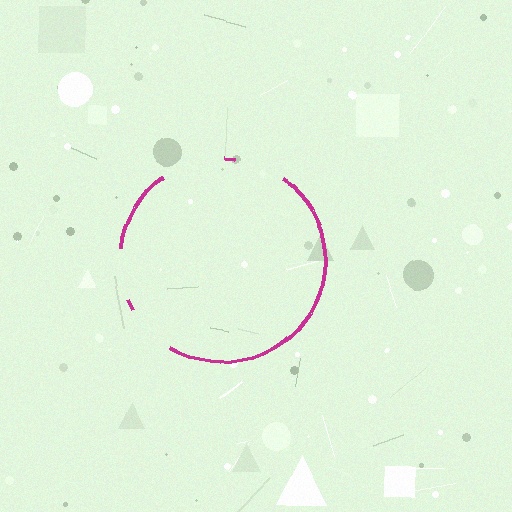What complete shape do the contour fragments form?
The contour fragments form a circle.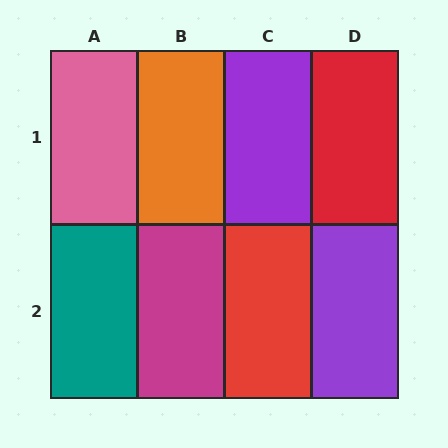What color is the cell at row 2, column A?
Teal.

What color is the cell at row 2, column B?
Magenta.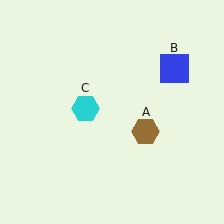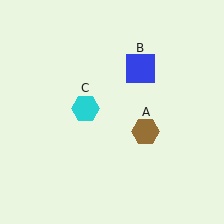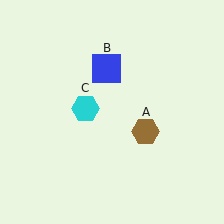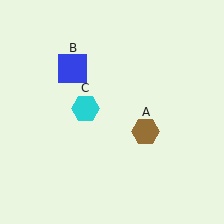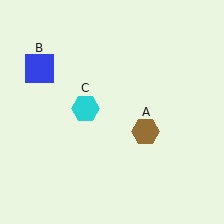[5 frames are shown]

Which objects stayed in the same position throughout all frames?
Brown hexagon (object A) and cyan hexagon (object C) remained stationary.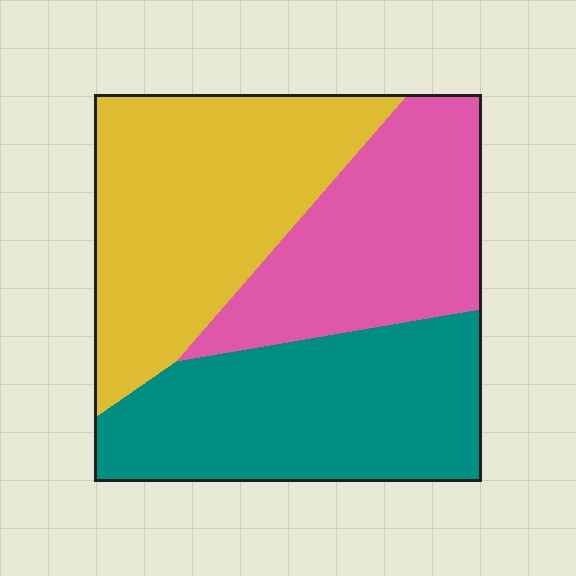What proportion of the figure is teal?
Teal takes up between a third and a half of the figure.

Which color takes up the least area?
Pink, at roughly 30%.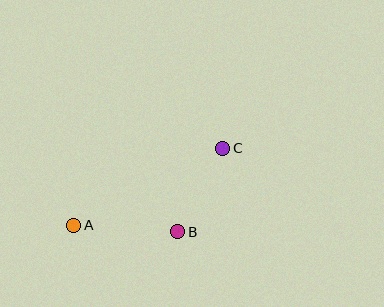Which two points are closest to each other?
Points B and C are closest to each other.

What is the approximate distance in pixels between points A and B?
The distance between A and B is approximately 104 pixels.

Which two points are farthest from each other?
Points A and C are farthest from each other.